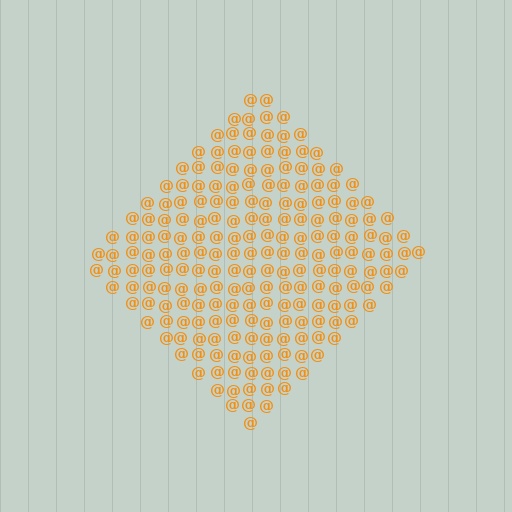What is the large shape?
The large shape is a diamond.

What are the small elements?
The small elements are at signs.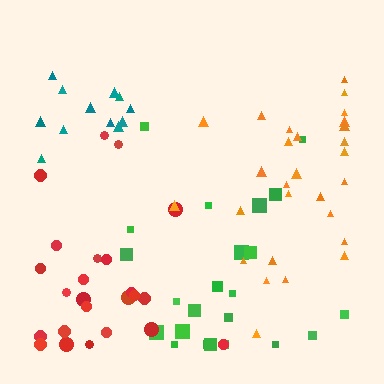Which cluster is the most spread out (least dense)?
Green.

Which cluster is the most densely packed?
Teal.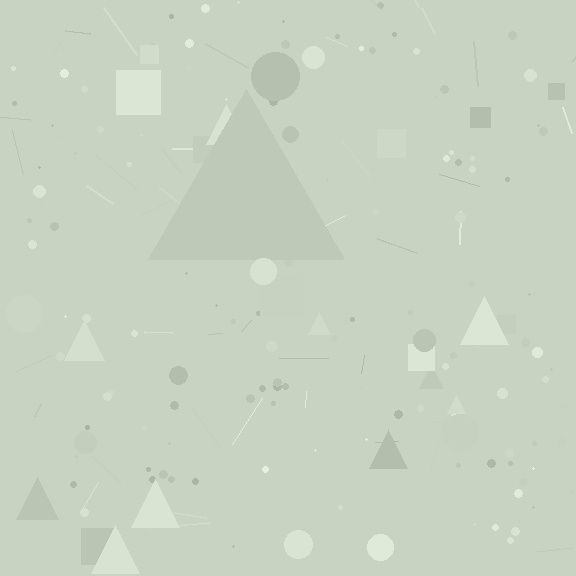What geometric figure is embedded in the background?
A triangle is embedded in the background.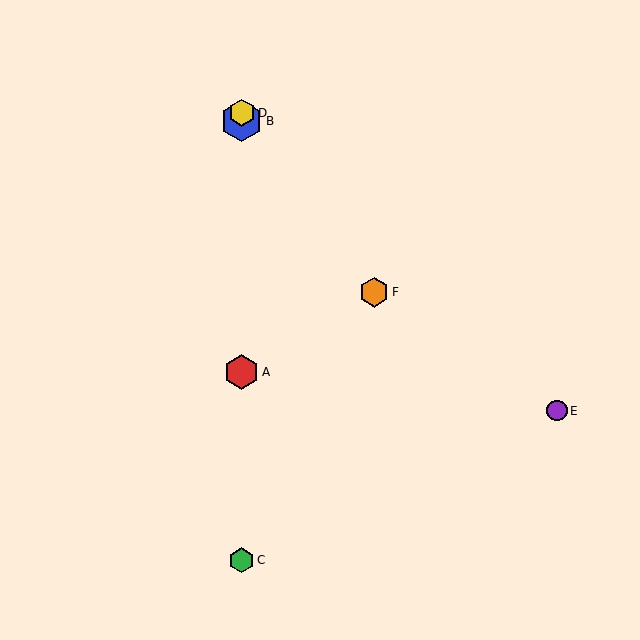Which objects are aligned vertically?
Objects A, B, C, D are aligned vertically.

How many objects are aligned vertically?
4 objects (A, B, C, D) are aligned vertically.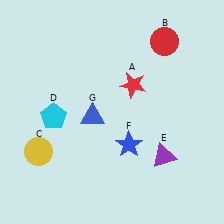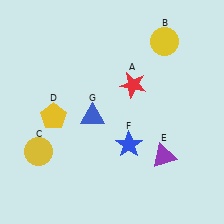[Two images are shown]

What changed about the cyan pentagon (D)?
In Image 1, D is cyan. In Image 2, it changed to yellow.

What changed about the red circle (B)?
In Image 1, B is red. In Image 2, it changed to yellow.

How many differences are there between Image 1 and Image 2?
There are 2 differences between the two images.